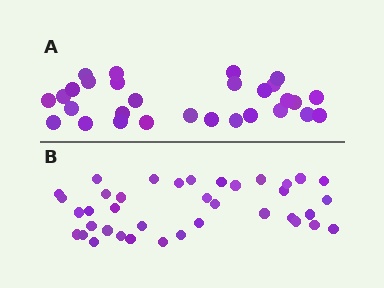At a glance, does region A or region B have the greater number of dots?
Region B (the bottom region) has more dots.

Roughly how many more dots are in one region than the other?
Region B has roughly 8 or so more dots than region A.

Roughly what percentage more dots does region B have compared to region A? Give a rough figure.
About 30% more.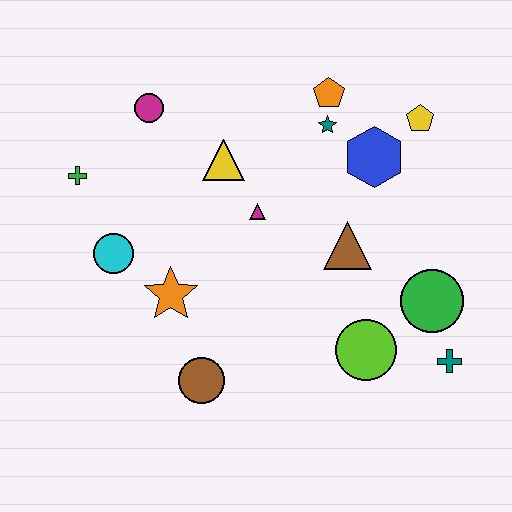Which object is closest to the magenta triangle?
The yellow triangle is closest to the magenta triangle.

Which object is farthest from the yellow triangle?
The teal cross is farthest from the yellow triangle.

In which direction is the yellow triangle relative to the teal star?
The yellow triangle is to the left of the teal star.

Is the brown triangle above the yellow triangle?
No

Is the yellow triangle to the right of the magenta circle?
Yes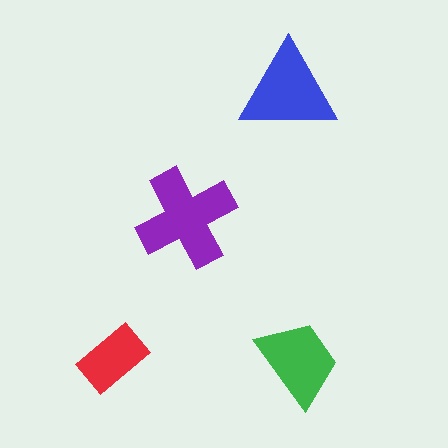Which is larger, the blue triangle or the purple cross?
The purple cross.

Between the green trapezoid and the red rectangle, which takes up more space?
The green trapezoid.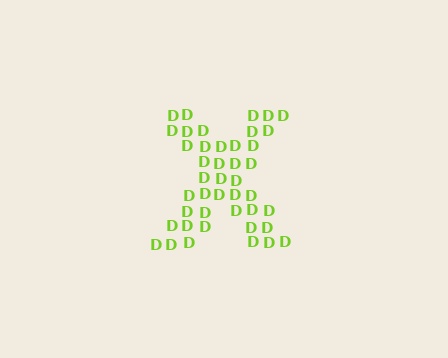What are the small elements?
The small elements are letter D's.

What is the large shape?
The large shape is the letter X.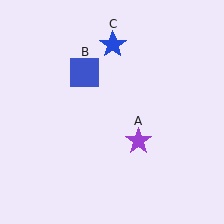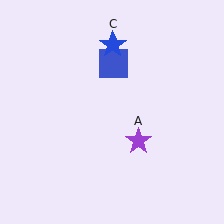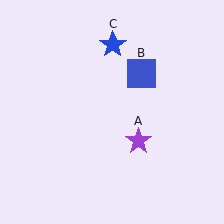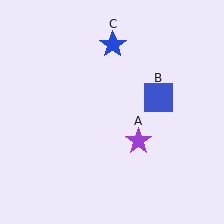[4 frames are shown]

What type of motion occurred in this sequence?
The blue square (object B) rotated clockwise around the center of the scene.